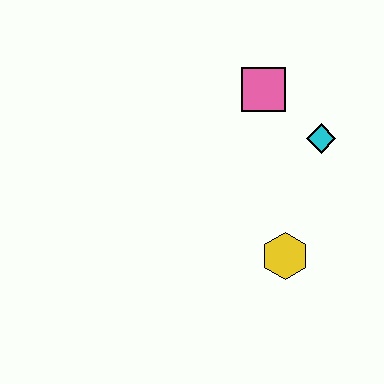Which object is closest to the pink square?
The cyan diamond is closest to the pink square.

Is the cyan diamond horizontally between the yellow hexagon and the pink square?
No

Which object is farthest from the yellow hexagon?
The pink square is farthest from the yellow hexagon.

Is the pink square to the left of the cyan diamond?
Yes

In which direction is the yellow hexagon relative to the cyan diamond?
The yellow hexagon is below the cyan diamond.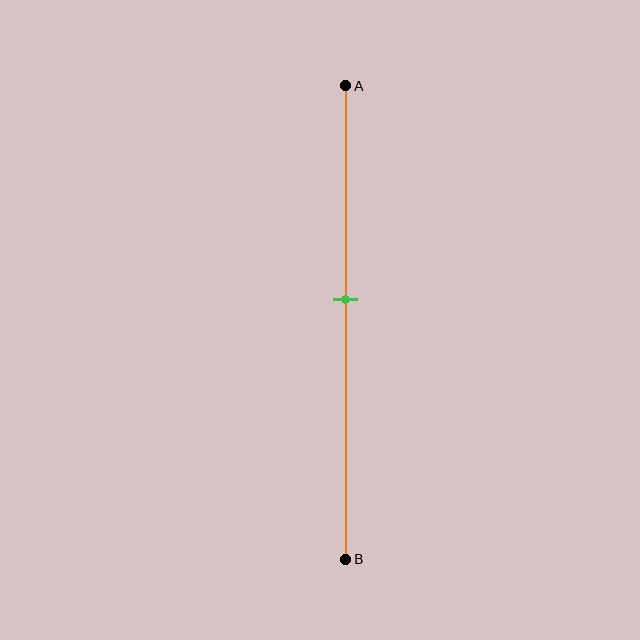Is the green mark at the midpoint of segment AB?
No, the mark is at about 45% from A, not at the 50% midpoint.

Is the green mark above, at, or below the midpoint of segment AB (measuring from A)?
The green mark is above the midpoint of segment AB.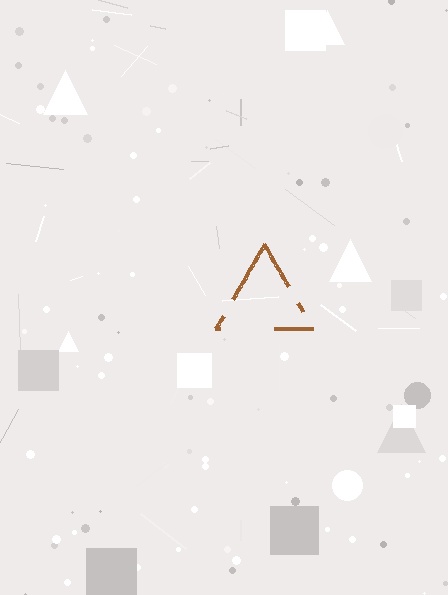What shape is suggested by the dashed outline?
The dashed outline suggests a triangle.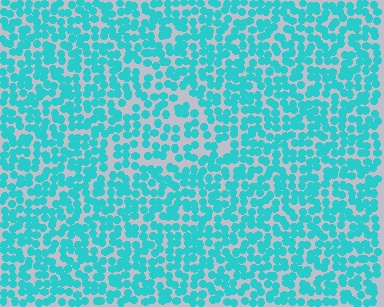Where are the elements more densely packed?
The elements are more densely packed outside the triangle boundary.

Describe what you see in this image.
The image contains small cyan elements arranged at two different densities. A triangle-shaped region is visible where the elements are less densely packed than the surrounding area.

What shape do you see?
I see a triangle.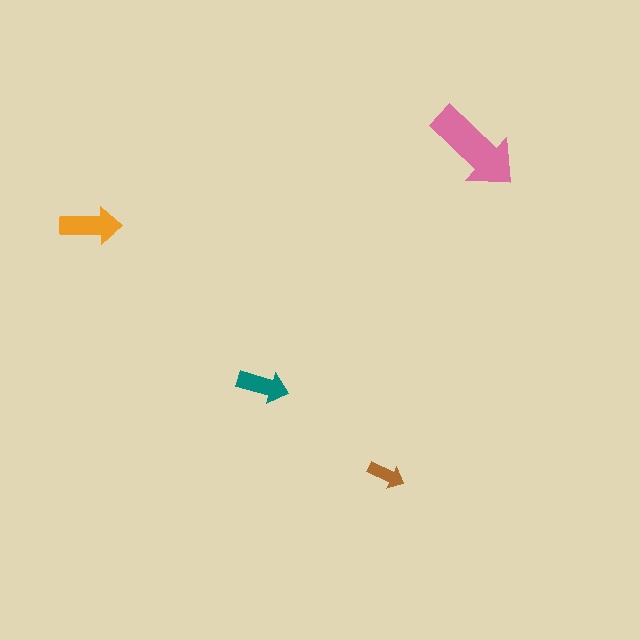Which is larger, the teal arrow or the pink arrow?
The pink one.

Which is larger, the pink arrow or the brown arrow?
The pink one.